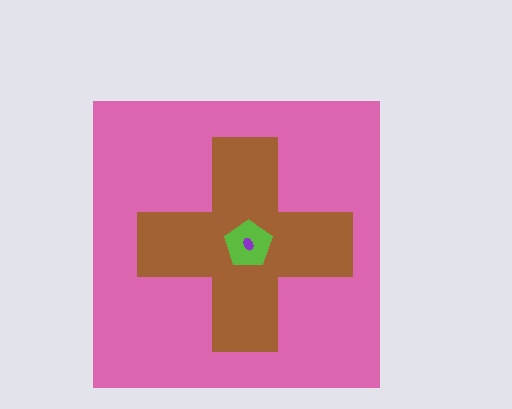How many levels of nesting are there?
4.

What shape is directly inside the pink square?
The brown cross.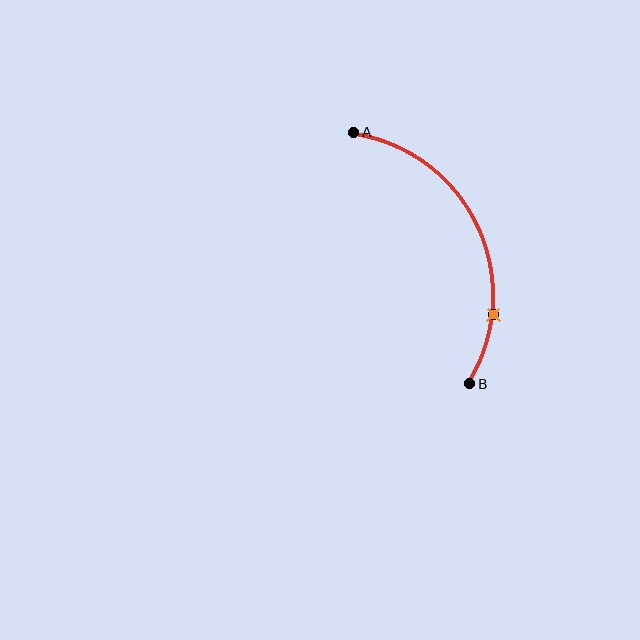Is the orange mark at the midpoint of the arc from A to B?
No. The orange mark lies on the arc but is closer to endpoint B. The arc midpoint would be at the point on the curve equidistant along the arc from both A and B.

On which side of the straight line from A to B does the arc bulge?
The arc bulges to the right of the straight line connecting A and B.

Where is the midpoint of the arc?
The arc midpoint is the point on the curve farthest from the straight line joining A and B. It sits to the right of that line.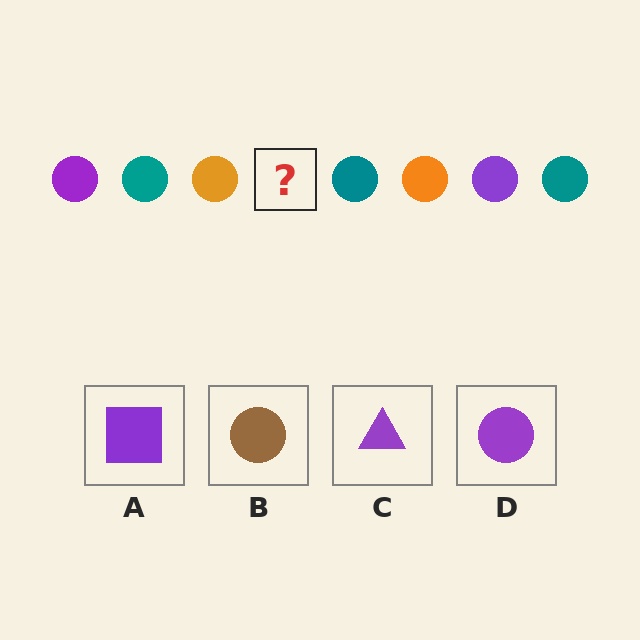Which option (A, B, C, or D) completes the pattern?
D.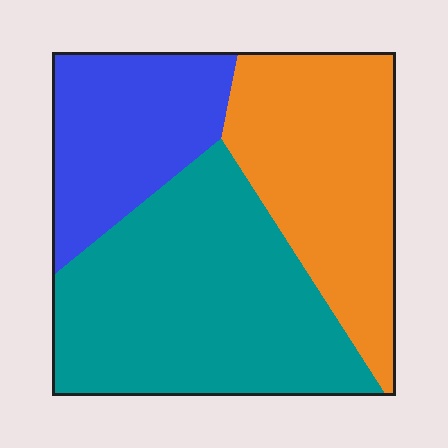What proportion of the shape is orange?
Orange covers 32% of the shape.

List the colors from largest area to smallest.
From largest to smallest: teal, orange, blue.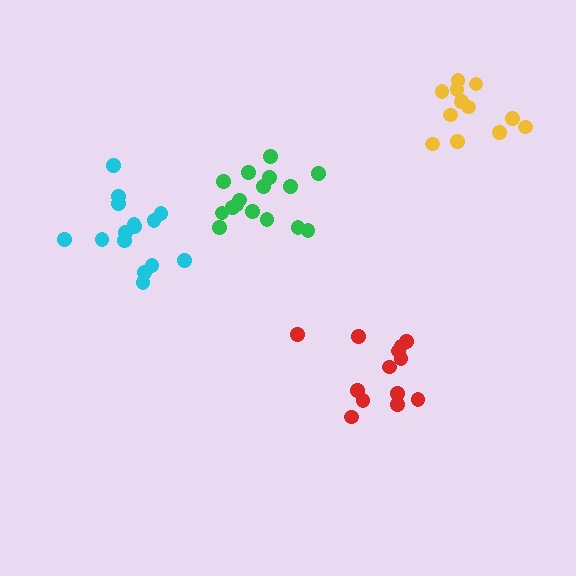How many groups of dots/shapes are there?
There are 4 groups.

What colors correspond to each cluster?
The clusters are colored: red, cyan, green, yellow.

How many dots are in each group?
Group 1: 13 dots, Group 2: 15 dots, Group 3: 16 dots, Group 4: 12 dots (56 total).